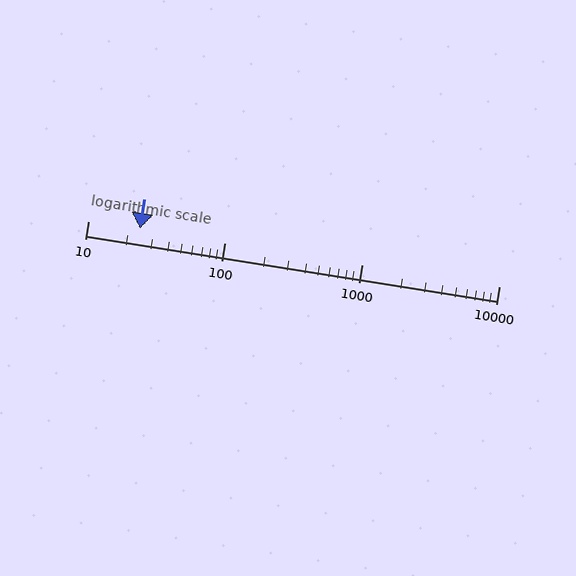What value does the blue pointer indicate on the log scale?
The pointer indicates approximately 24.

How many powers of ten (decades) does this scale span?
The scale spans 3 decades, from 10 to 10000.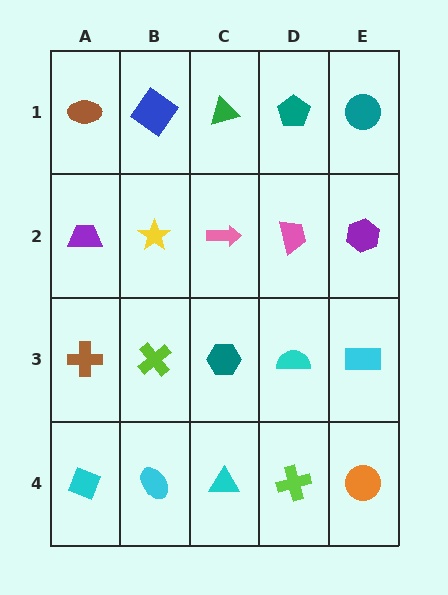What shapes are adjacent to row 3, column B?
A yellow star (row 2, column B), a cyan ellipse (row 4, column B), a brown cross (row 3, column A), a teal hexagon (row 3, column C).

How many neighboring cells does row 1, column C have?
3.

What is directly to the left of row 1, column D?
A green triangle.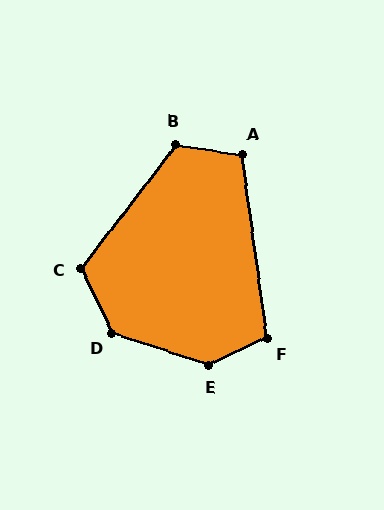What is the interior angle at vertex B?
Approximately 118 degrees (obtuse).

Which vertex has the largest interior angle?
E, at approximately 136 degrees.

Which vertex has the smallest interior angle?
A, at approximately 107 degrees.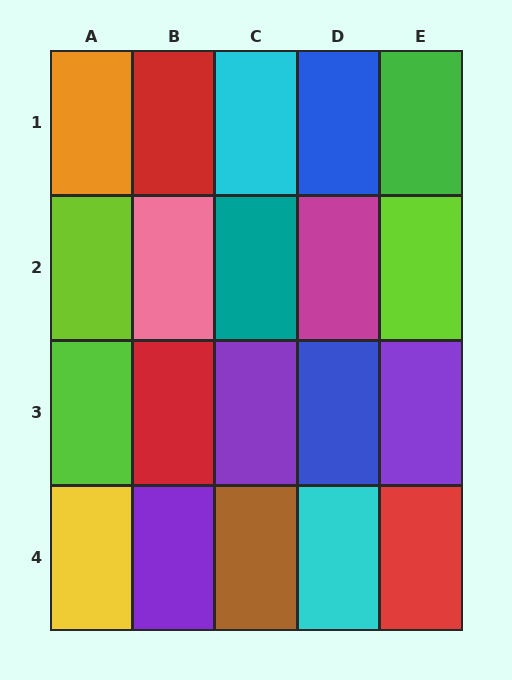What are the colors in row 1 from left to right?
Orange, red, cyan, blue, green.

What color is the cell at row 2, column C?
Teal.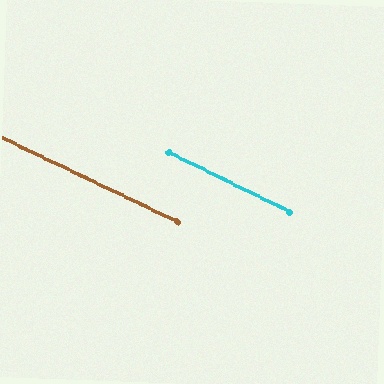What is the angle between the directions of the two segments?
Approximately 1 degree.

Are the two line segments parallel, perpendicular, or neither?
Parallel — their directions differ by only 0.5°.